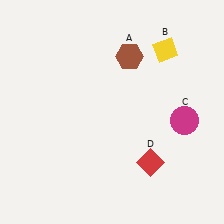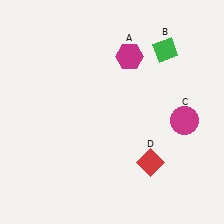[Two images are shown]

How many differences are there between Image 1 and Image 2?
There are 2 differences between the two images.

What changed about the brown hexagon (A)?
In Image 1, A is brown. In Image 2, it changed to magenta.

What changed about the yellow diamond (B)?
In Image 1, B is yellow. In Image 2, it changed to green.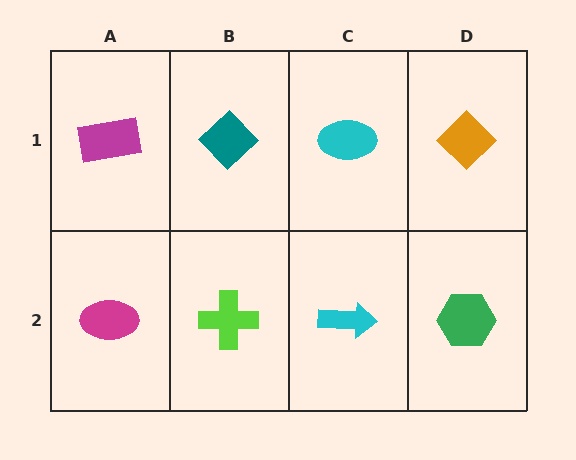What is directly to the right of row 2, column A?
A lime cross.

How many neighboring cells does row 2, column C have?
3.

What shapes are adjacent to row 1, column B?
A lime cross (row 2, column B), a magenta rectangle (row 1, column A), a cyan ellipse (row 1, column C).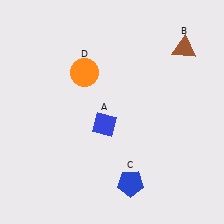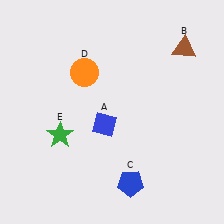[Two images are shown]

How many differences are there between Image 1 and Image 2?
There is 1 difference between the two images.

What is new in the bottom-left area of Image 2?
A green star (E) was added in the bottom-left area of Image 2.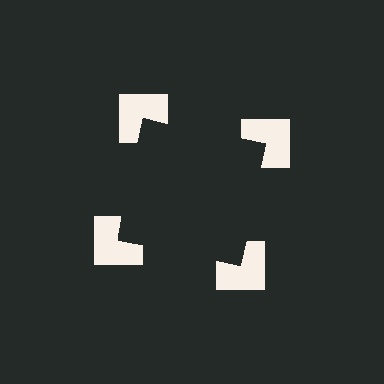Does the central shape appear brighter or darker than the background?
It typically appears slightly darker than the background, even though no actual brightness change is drawn.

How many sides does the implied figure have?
4 sides.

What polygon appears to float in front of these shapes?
An illusory square — its edges are inferred from the aligned wedge cuts in the notched squares, not physically drawn.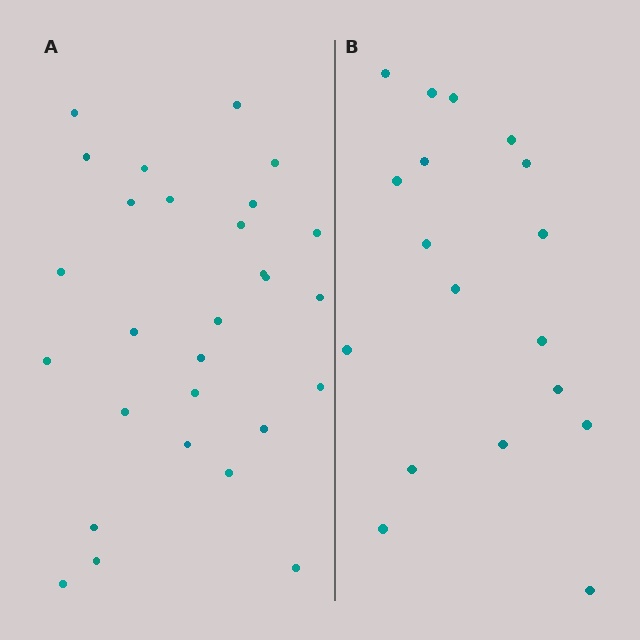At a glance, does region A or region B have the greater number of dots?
Region A (the left region) has more dots.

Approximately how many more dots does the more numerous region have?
Region A has roughly 10 or so more dots than region B.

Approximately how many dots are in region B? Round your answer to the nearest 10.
About 20 dots. (The exact count is 18, which rounds to 20.)